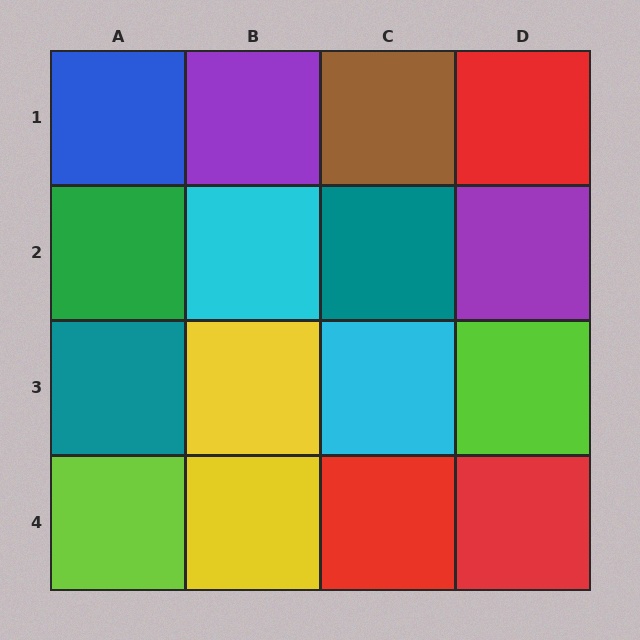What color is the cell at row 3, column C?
Cyan.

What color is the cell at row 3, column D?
Lime.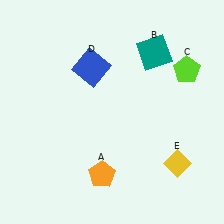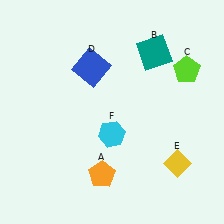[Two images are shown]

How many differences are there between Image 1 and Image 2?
There is 1 difference between the two images.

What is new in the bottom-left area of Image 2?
A cyan hexagon (F) was added in the bottom-left area of Image 2.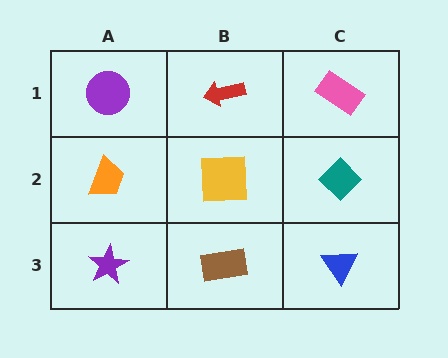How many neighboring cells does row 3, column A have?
2.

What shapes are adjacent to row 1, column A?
An orange trapezoid (row 2, column A), a red arrow (row 1, column B).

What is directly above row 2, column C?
A pink rectangle.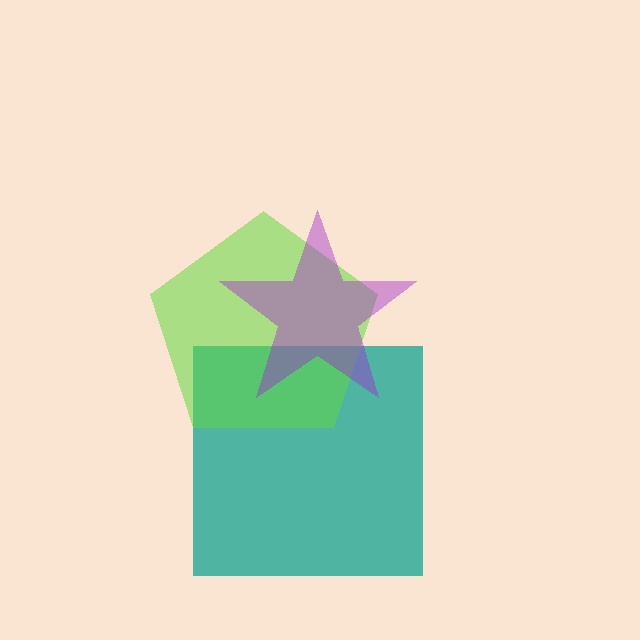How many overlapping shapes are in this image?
There are 3 overlapping shapes in the image.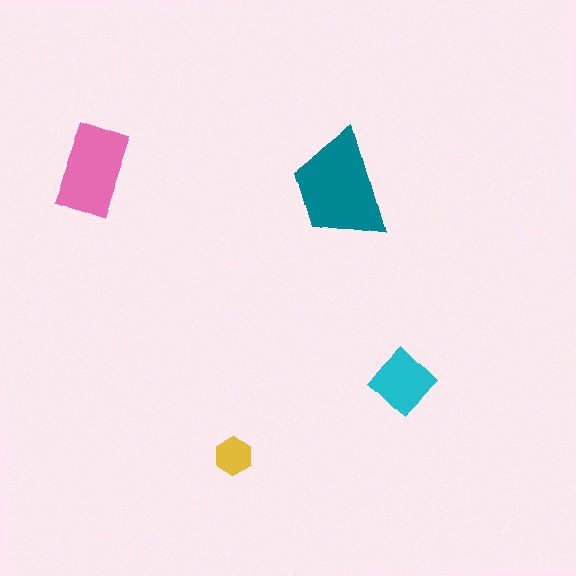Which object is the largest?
The teal trapezoid.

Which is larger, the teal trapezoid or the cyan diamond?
The teal trapezoid.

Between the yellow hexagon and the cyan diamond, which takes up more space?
The cyan diamond.